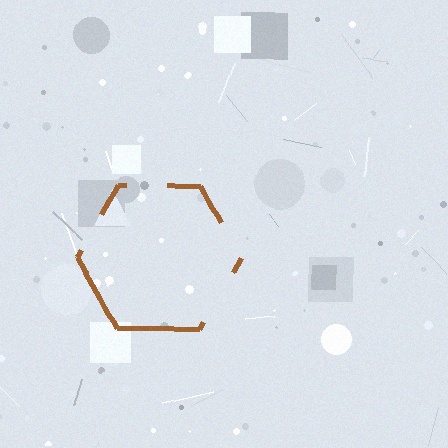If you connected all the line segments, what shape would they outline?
They would outline a hexagon.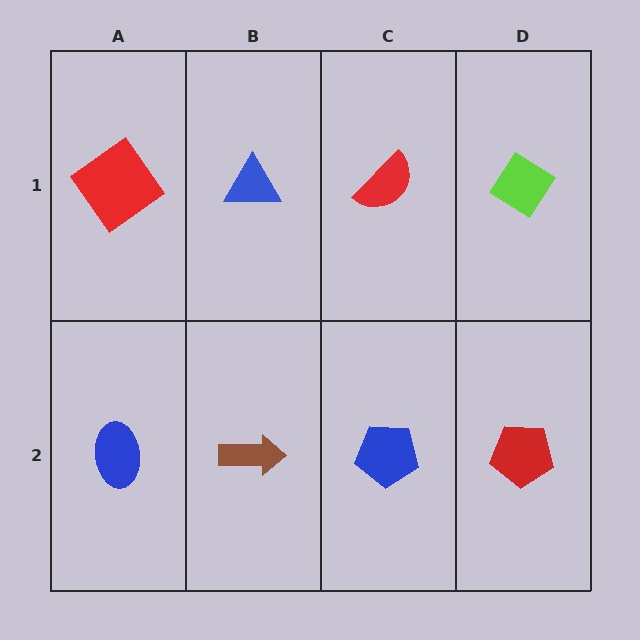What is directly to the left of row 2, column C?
A brown arrow.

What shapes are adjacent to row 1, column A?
A blue ellipse (row 2, column A), a blue triangle (row 1, column B).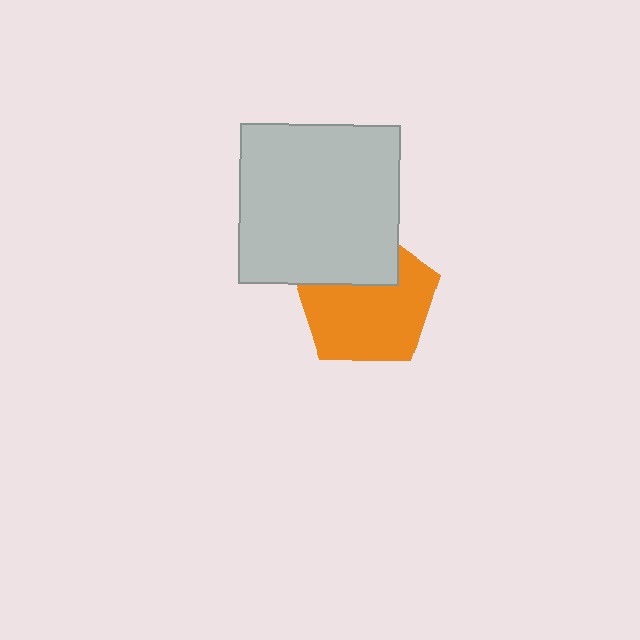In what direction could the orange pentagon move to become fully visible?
The orange pentagon could move down. That would shift it out from behind the light gray square entirely.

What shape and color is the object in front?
The object in front is a light gray square.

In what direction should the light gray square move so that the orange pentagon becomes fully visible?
The light gray square should move up. That is the shortest direction to clear the overlap and leave the orange pentagon fully visible.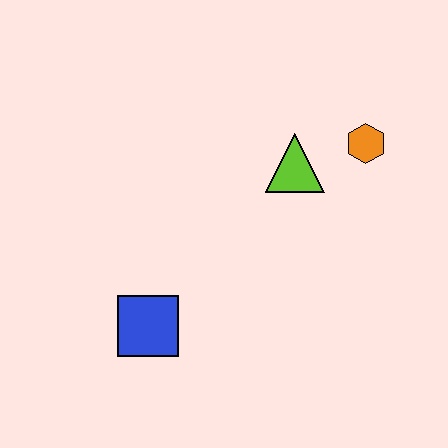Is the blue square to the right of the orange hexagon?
No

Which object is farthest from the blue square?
The orange hexagon is farthest from the blue square.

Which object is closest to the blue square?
The lime triangle is closest to the blue square.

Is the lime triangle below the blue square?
No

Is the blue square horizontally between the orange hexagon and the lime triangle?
No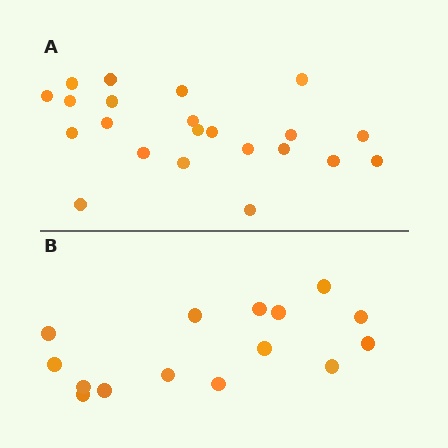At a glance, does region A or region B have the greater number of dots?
Region A (the top region) has more dots.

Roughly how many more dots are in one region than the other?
Region A has roughly 8 or so more dots than region B.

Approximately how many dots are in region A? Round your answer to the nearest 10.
About 20 dots. (The exact count is 22, which rounds to 20.)